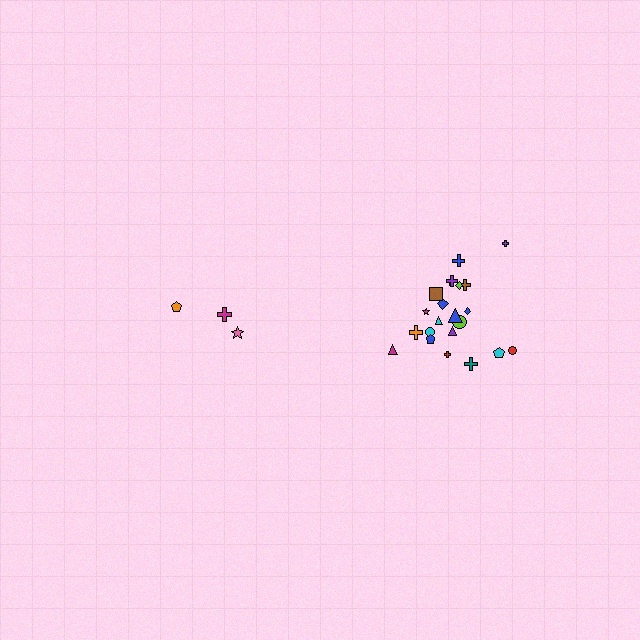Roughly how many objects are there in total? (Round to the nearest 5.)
Roughly 25 objects in total.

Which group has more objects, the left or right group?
The right group.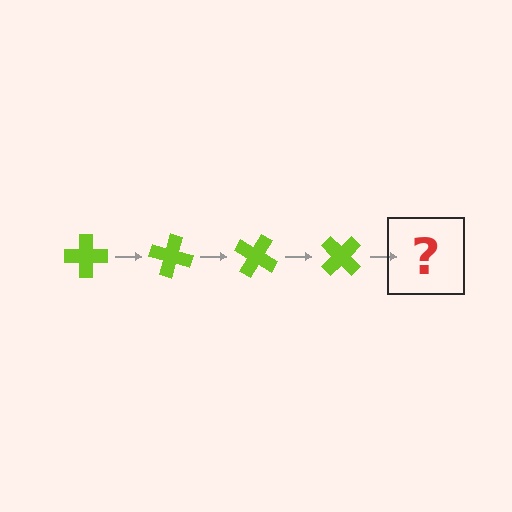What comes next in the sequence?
The next element should be a lime cross rotated 60 degrees.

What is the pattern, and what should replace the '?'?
The pattern is that the cross rotates 15 degrees each step. The '?' should be a lime cross rotated 60 degrees.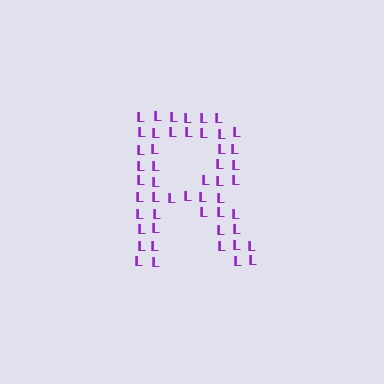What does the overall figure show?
The overall figure shows the letter R.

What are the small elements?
The small elements are letter L's.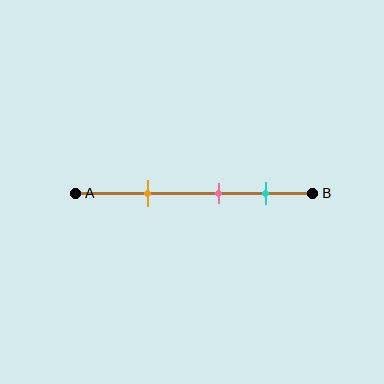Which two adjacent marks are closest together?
The pink and cyan marks are the closest adjacent pair.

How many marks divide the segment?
There are 3 marks dividing the segment.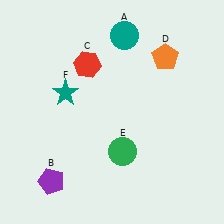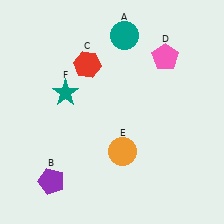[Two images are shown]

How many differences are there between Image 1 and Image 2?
There are 2 differences between the two images.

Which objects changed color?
D changed from orange to pink. E changed from green to orange.